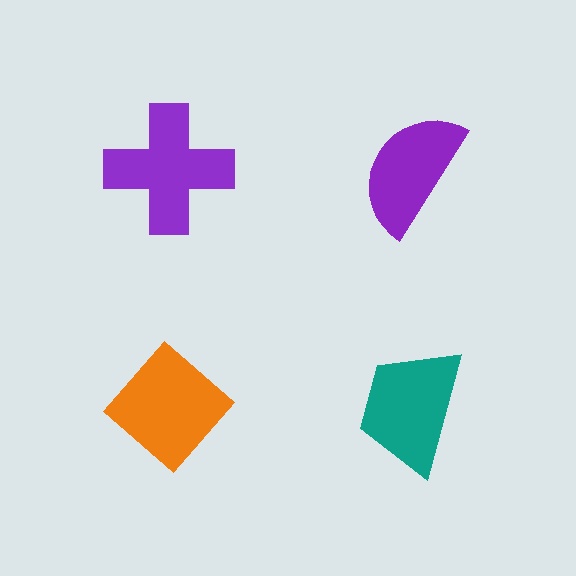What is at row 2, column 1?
An orange diamond.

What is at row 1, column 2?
A purple semicircle.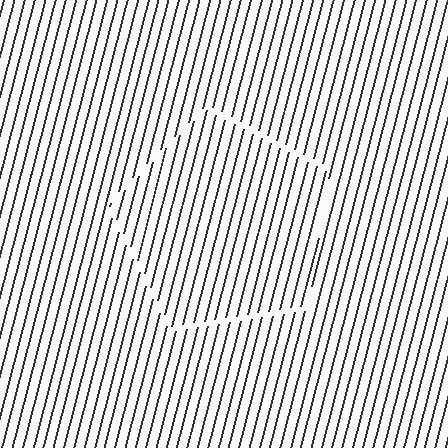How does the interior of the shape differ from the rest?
The interior of the shape contains the same grating, shifted by half a period — the contour is defined by the phase discontinuity where line-ends from the inner and outer gratings abut.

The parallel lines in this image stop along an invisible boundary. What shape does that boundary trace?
An illusory pentagon. The interior of the shape contains the same grating, shifted by half a period — the contour is defined by the phase discontinuity where line-ends from the inner and outer gratings abut.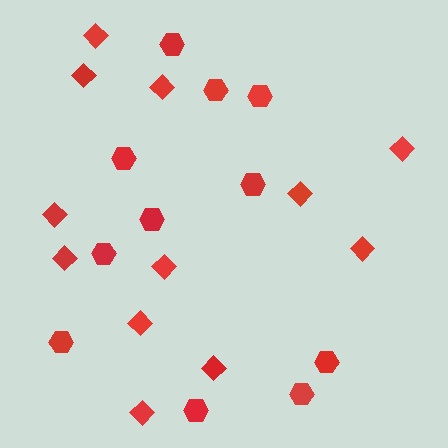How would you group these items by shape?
There are 2 groups: one group of diamonds (12) and one group of hexagons (11).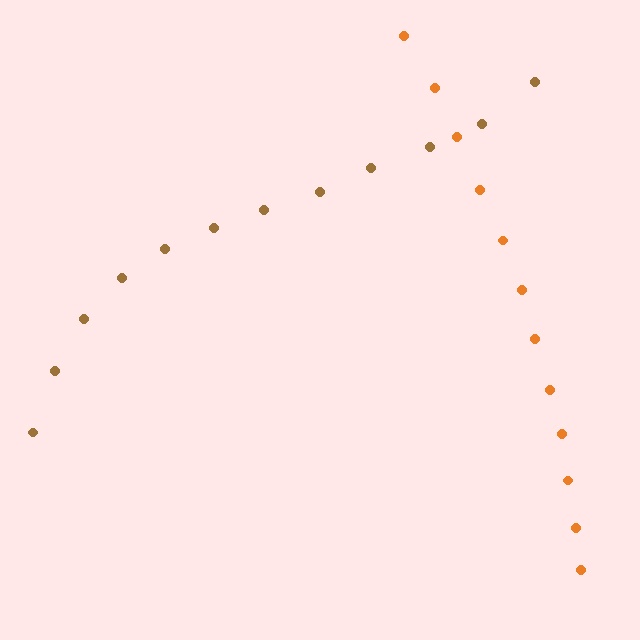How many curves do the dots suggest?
There are 2 distinct paths.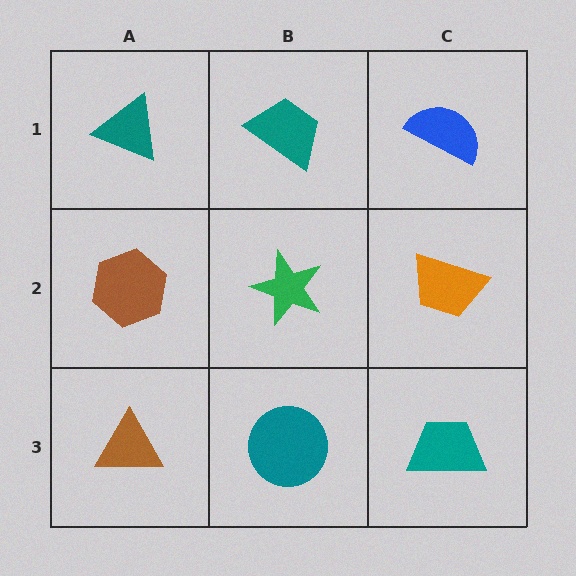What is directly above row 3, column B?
A green star.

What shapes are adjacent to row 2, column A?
A teal triangle (row 1, column A), a brown triangle (row 3, column A), a green star (row 2, column B).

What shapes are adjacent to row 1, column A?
A brown hexagon (row 2, column A), a teal trapezoid (row 1, column B).